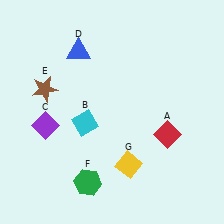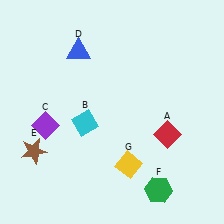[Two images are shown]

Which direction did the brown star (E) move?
The brown star (E) moved down.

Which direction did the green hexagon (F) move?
The green hexagon (F) moved right.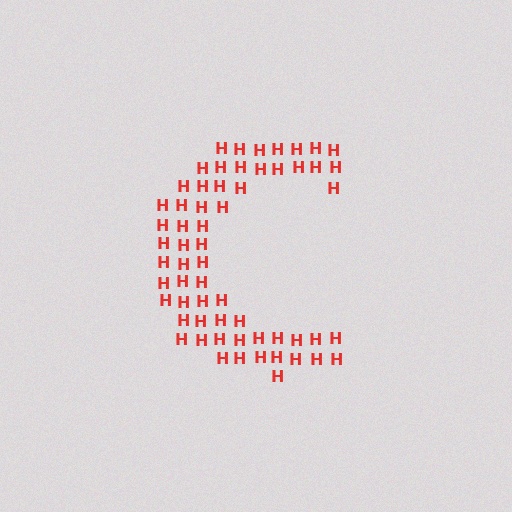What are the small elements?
The small elements are letter H's.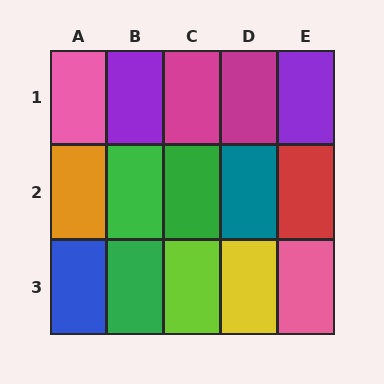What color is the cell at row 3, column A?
Blue.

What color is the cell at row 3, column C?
Lime.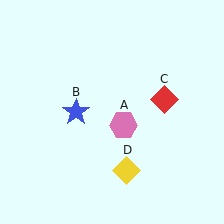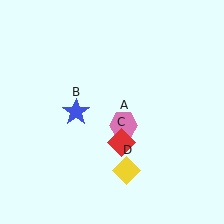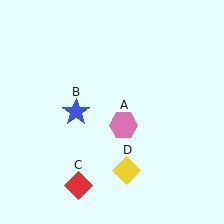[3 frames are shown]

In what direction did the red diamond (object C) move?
The red diamond (object C) moved down and to the left.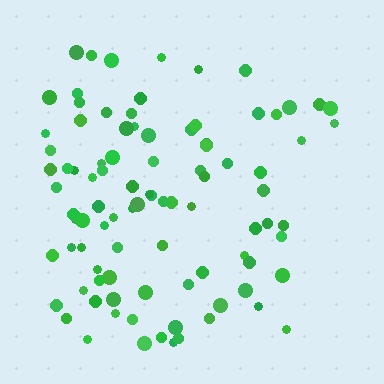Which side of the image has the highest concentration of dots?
The left.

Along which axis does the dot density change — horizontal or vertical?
Horizontal.